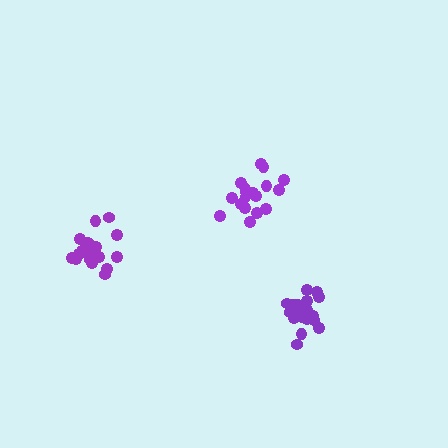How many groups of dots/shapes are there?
There are 3 groups.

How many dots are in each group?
Group 1: 21 dots, Group 2: 18 dots, Group 3: 20 dots (59 total).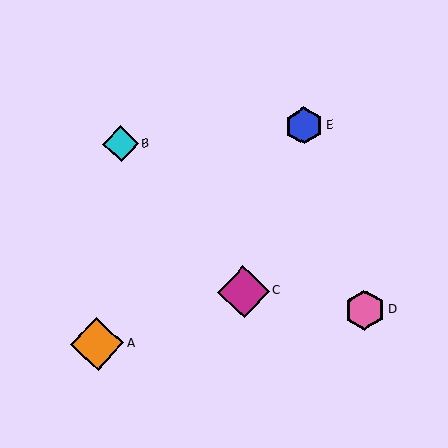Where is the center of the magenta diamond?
The center of the magenta diamond is at (243, 292).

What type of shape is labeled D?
Shape D is a pink hexagon.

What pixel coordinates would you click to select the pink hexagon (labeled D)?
Click at (365, 310) to select the pink hexagon D.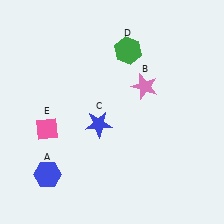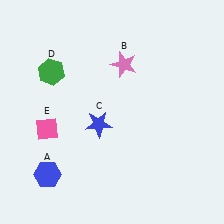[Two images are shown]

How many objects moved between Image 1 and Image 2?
2 objects moved between the two images.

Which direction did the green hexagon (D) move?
The green hexagon (D) moved left.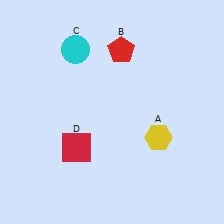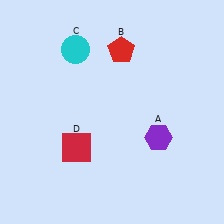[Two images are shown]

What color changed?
The hexagon (A) changed from yellow in Image 1 to purple in Image 2.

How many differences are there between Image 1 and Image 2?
There is 1 difference between the two images.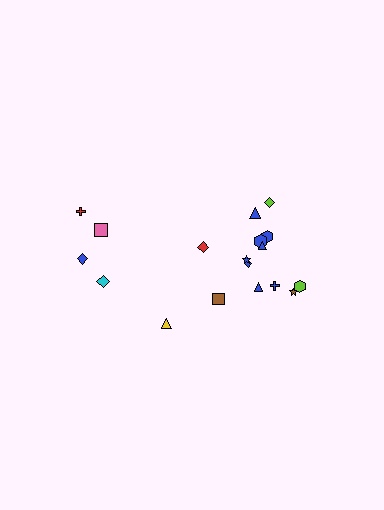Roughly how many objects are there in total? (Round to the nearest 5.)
Roughly 20 objects in total.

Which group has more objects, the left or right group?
The right group.